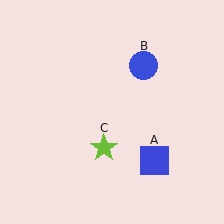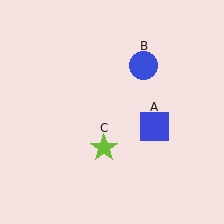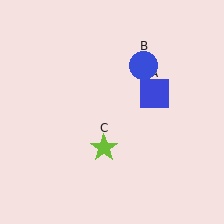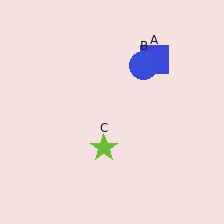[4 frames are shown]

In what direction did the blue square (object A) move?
The blue square (object A) moved up.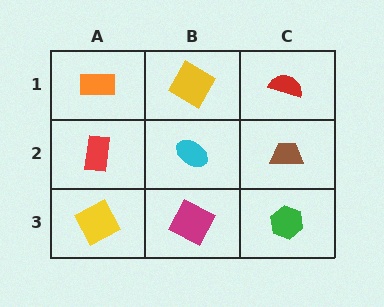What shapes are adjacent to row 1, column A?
A red rectangle (row 2, column A), a yellow diamond (row 1, column B).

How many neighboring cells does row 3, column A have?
2.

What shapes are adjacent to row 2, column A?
An orange rectangle (row 1, column A), a yellow square (row 3, column A), a cyan ellipse (row 2, column B).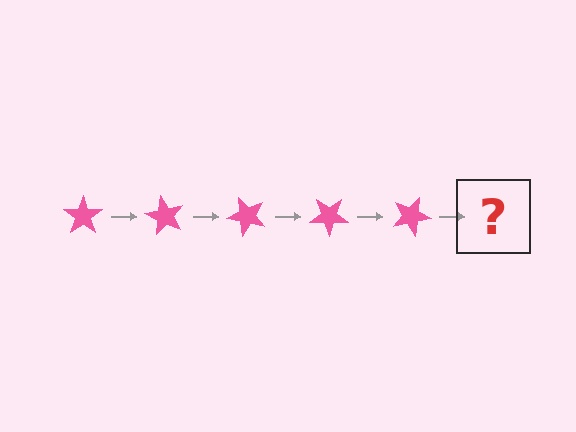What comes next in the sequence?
The next element should be a pink star rotated 300 degrees.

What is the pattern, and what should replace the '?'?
The pattern is that the star rotates 60 degrees each step. The '?' should be a pink star rotated 300 degrees.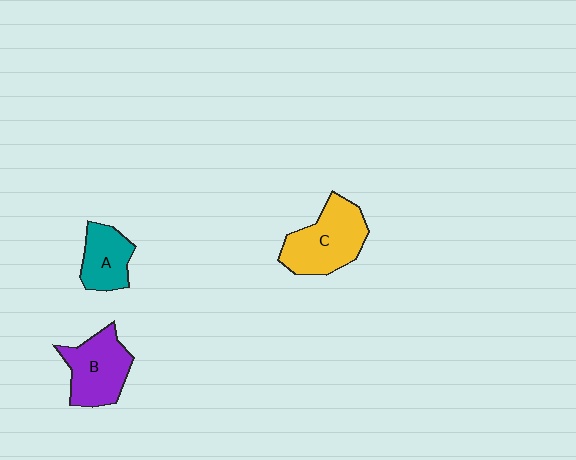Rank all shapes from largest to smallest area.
From largest to smallest: C (yellow), B (purple), A (teal).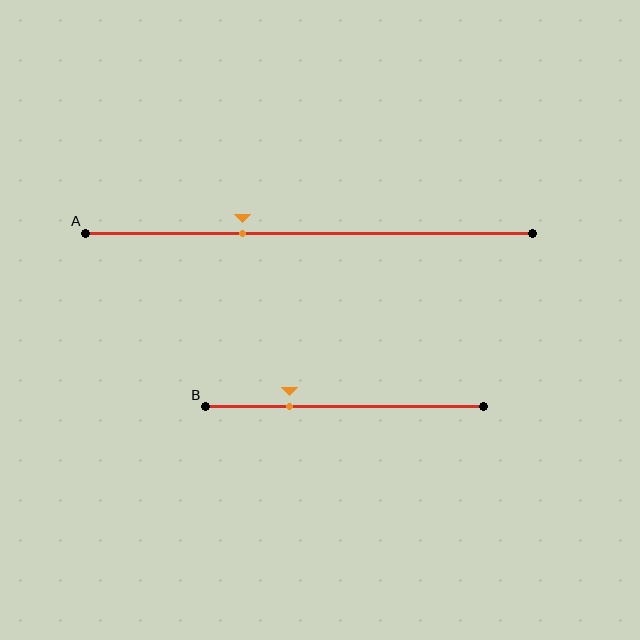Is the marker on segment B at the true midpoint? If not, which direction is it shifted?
No, the marker on segment B is shifted to the left by about 20% of the segment length.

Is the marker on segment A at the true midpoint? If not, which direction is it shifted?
No, the marker on segment A is shifted to the left by about 15% of the segment length.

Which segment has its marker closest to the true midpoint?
Segment A has its marker closest to the true midpoint.